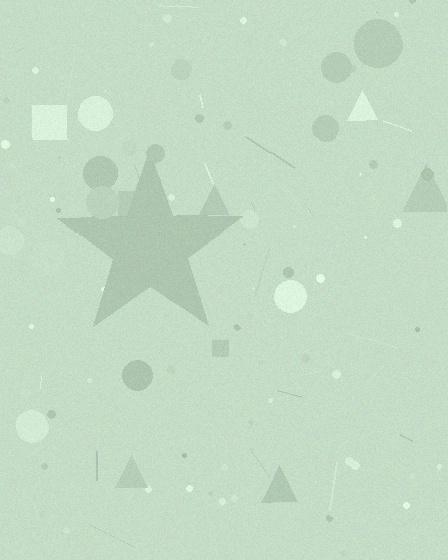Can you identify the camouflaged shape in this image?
The camouflaged shape is a star.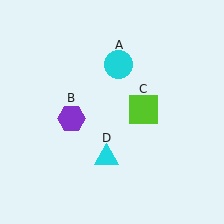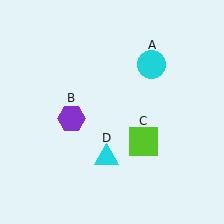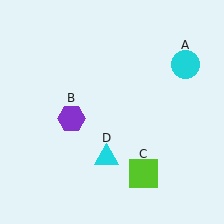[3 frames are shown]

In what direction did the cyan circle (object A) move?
The cyan circle (object A) moved right.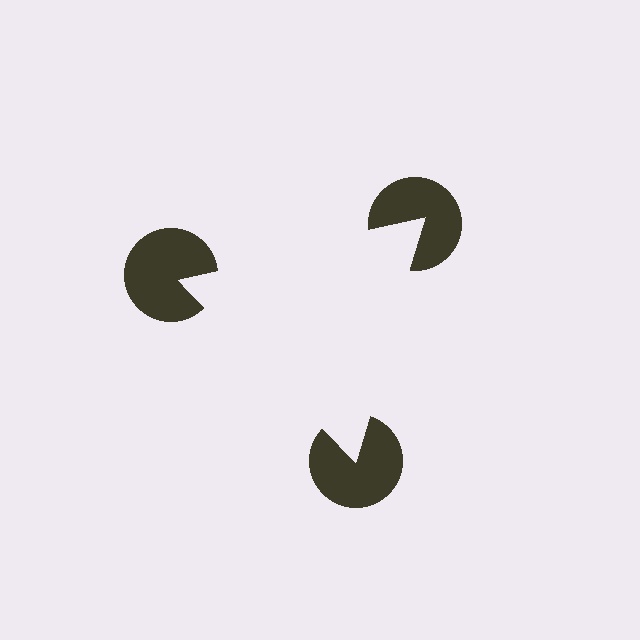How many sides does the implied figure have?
3 sides.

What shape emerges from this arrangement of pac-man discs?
An illusory triangle — its edges are inferred from the aligned wedge cuts in the pac-man discs, not physically drawn.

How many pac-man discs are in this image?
There are 3 — one at each vertex of the illusory triangle.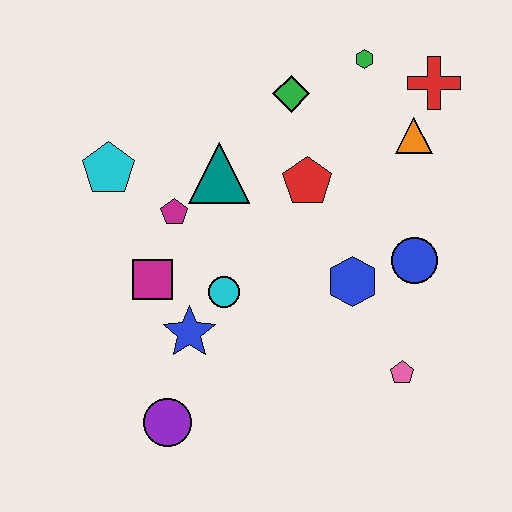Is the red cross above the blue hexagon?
Yes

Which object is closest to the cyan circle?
The blue star is closest to the cyan circle.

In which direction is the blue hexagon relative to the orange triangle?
The blue hexagon is below the orange triangle.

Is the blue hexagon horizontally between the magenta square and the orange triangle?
Yes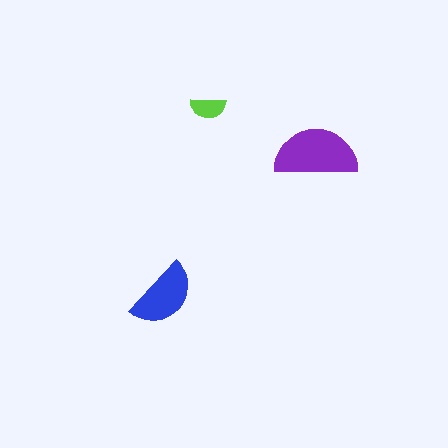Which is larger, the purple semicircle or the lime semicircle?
The purple one.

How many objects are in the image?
There are 3 objects in the image.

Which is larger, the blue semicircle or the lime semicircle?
The blue one.